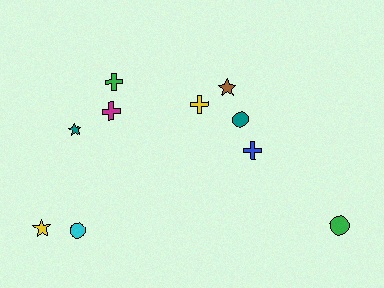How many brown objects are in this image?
There is 1 brown object.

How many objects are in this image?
There are 10 objects.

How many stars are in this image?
There are 3 stars.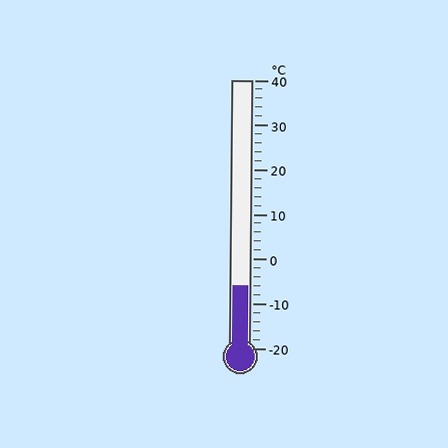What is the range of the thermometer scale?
The thermometer scale ranges from -20°C to 40°C.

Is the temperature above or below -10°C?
The temperature is above -10°C.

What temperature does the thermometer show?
The thermometer shows approximately -6°C.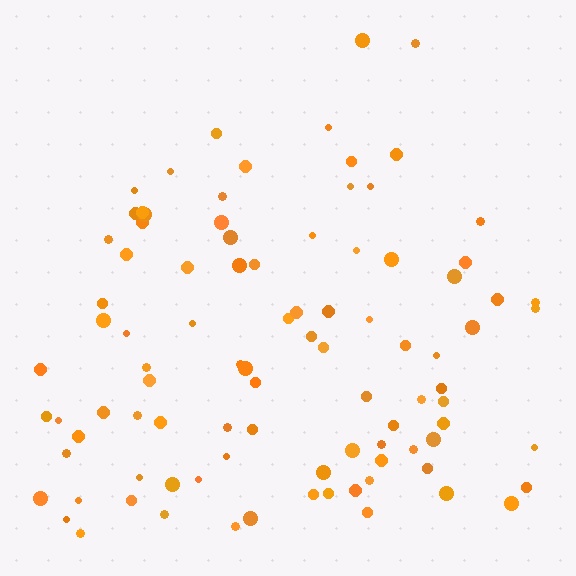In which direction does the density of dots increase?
From top to bottom, with the bottom side densest.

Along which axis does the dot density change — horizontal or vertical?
Vertical.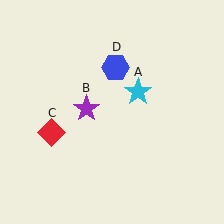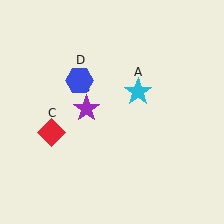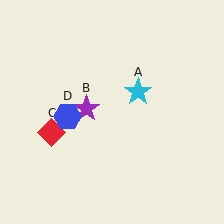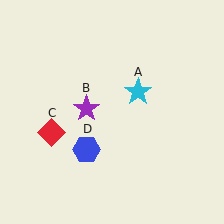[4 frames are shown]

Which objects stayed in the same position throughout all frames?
Cyan star (object A) and purple star (object B) and red diamond (object C) remained stationary.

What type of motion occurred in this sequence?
The blue hexagon (object D) rotated counterclockwise around the center of the scene.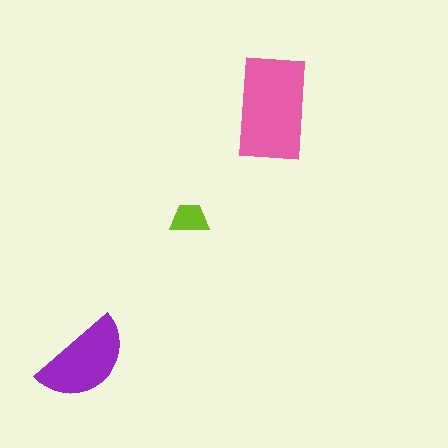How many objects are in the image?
There are 3 objects in the image.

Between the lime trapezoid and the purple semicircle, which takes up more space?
The purple semicircle.